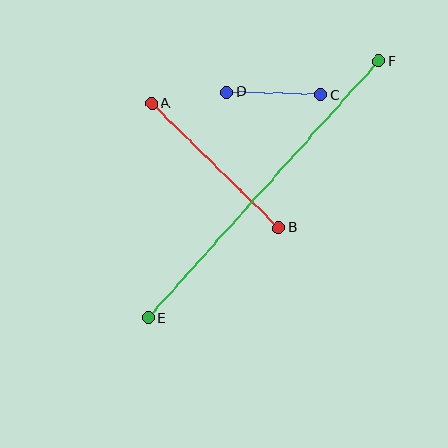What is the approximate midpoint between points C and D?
The midpoint is at approximately (274, 94) pixels.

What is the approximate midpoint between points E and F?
The midpoint is at approximately (263, 189) pixels.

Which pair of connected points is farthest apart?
Points E and F are farthest apart.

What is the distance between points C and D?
The distance is approximately 94 pixels.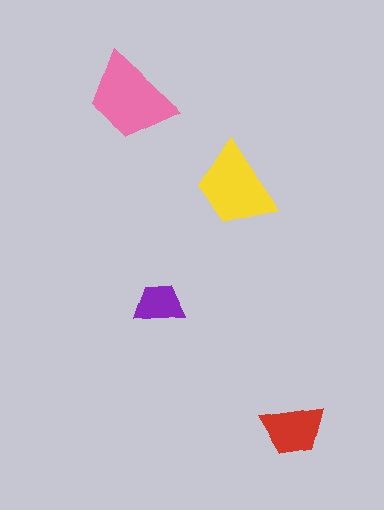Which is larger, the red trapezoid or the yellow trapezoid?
The yellow one.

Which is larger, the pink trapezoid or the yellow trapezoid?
The pink one.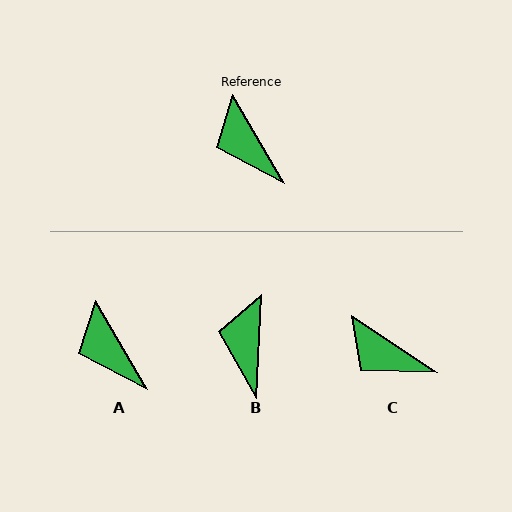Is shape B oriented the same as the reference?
No, it is off by about 33 degrees.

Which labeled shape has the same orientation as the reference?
A.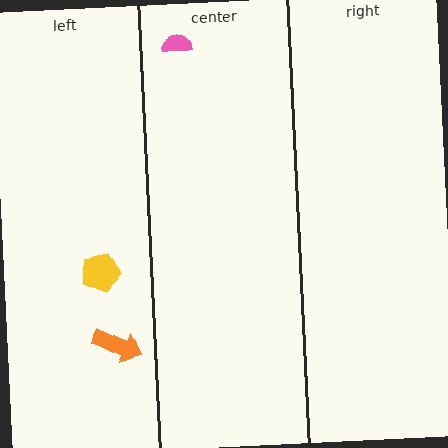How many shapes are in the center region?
1.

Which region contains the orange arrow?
The left region.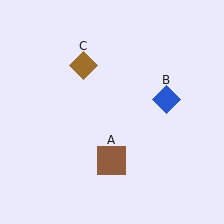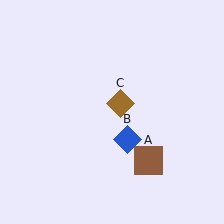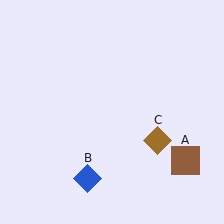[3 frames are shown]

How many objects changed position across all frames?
3 objects changed position: brown square (object A), blue diamond (object B), brown diamond (object C).